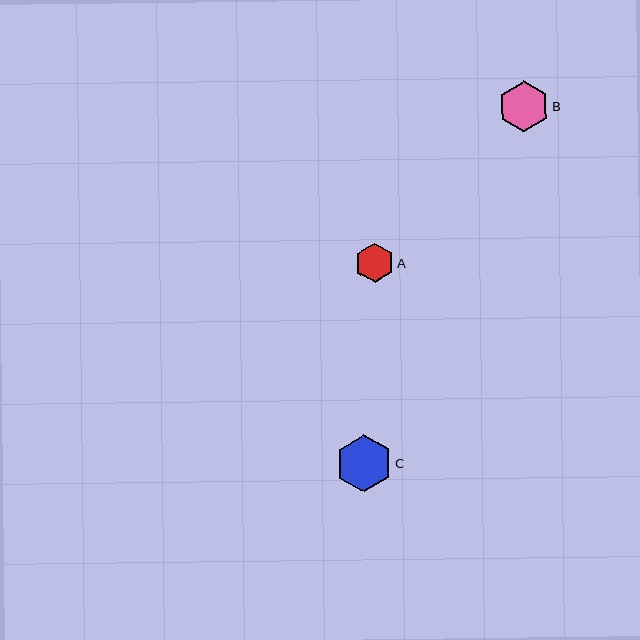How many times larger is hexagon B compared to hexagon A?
Hexagon B is approximately 1.3 times the size of hexagon A.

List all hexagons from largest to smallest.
From largest to smallest: C, B, A.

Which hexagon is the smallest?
Hexagon A is the smallest with a size of approximately 39 pixels.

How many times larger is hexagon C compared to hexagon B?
Hexagon C is approximately 1.1 times the size of hexagon B.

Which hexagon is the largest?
Hexagon C is the largest with a size of approximately 56 pixels.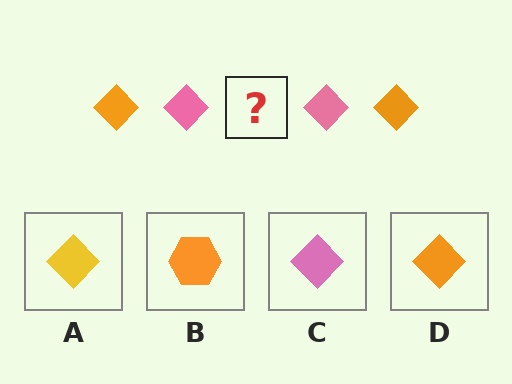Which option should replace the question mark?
Option D.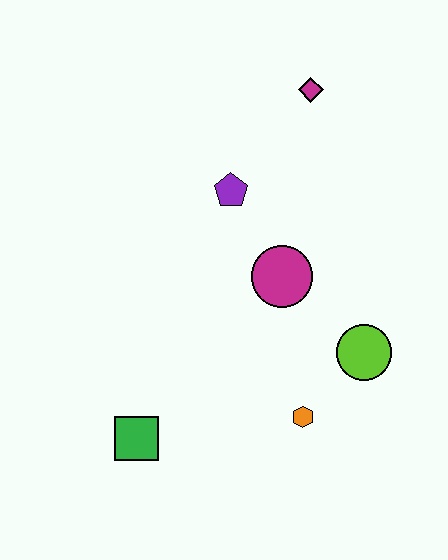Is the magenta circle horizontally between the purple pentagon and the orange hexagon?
Yes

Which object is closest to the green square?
The orange hexagon is closest to the green square.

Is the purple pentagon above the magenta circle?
Yes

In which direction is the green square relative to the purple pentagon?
The green square is below the purple pentagon.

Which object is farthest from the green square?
The magenta diamond is farthest from the green square.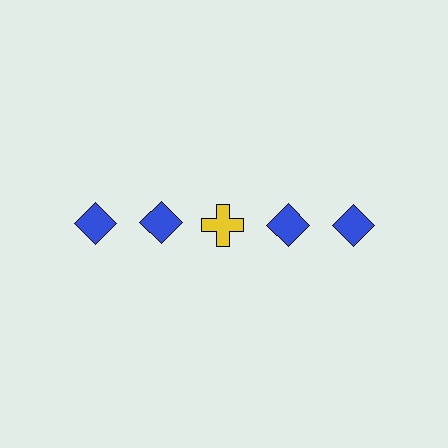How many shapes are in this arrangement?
There are 5 shapes arranged in a grid pattern.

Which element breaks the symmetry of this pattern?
The yellow cross in the top row, center column breaks the symmetry. All other shapes are blue diamonds.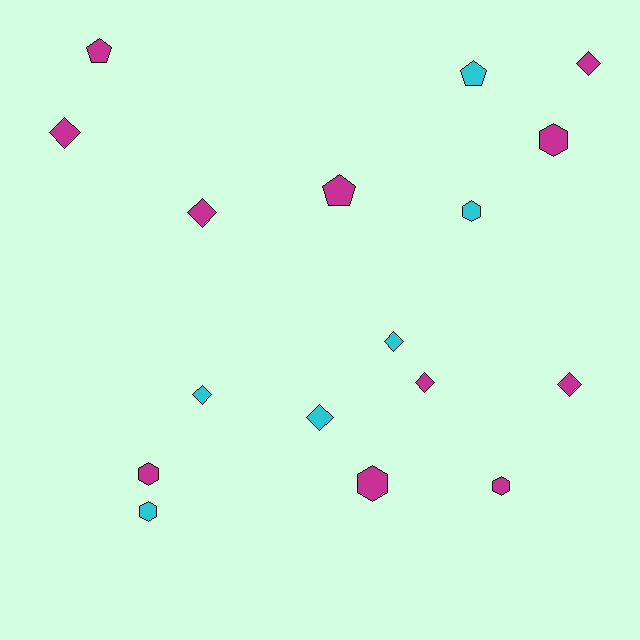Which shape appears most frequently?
Diamond, with 8 objects.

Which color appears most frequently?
Magenta, with 11 objects.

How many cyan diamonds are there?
There are 3 cyan diamonds.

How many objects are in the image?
There are 17 objects.